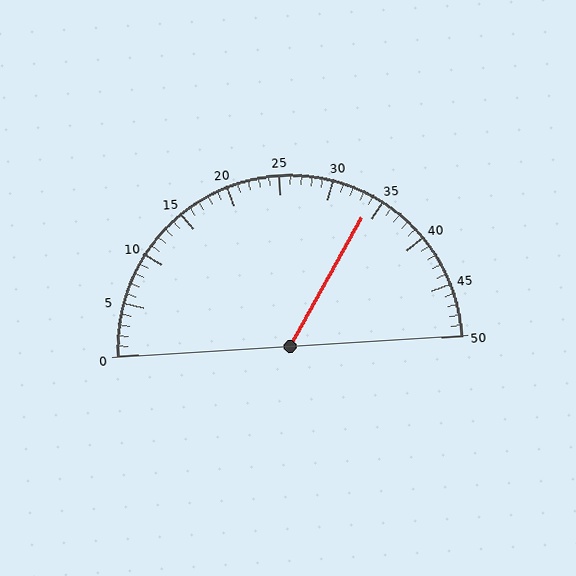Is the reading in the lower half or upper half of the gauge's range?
The reading is in the upper half of the range (0 to 50).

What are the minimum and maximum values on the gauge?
The gauge ranges from 0 to 50.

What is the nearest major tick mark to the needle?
The nearest major tick mark is 35.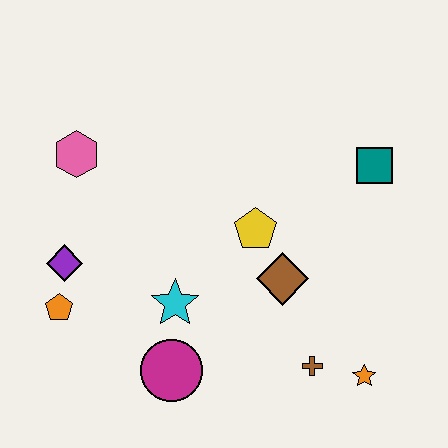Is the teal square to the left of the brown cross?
No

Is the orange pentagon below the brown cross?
No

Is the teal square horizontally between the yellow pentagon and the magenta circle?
No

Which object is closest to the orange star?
The brown cross is closest to the orange star.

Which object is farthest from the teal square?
The orange pentagon is farthest from the teal square.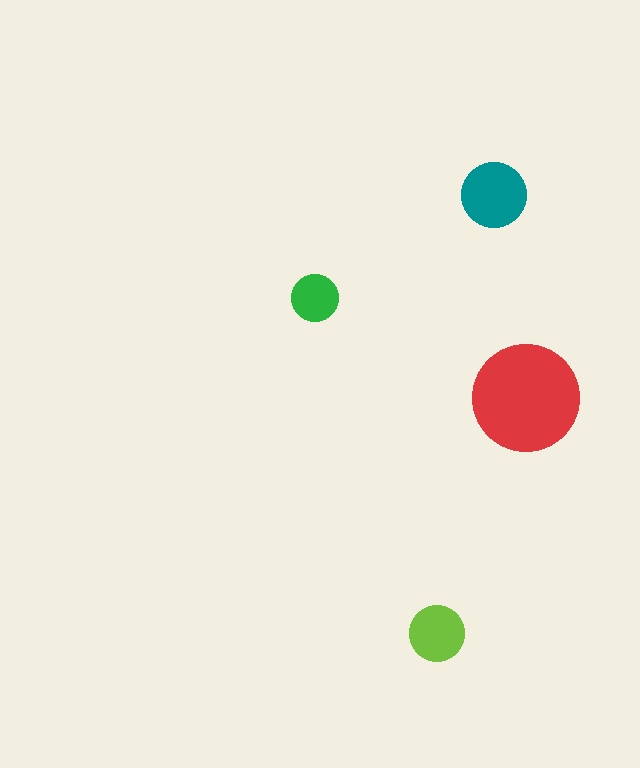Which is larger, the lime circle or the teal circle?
The teal one.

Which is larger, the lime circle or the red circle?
The red one.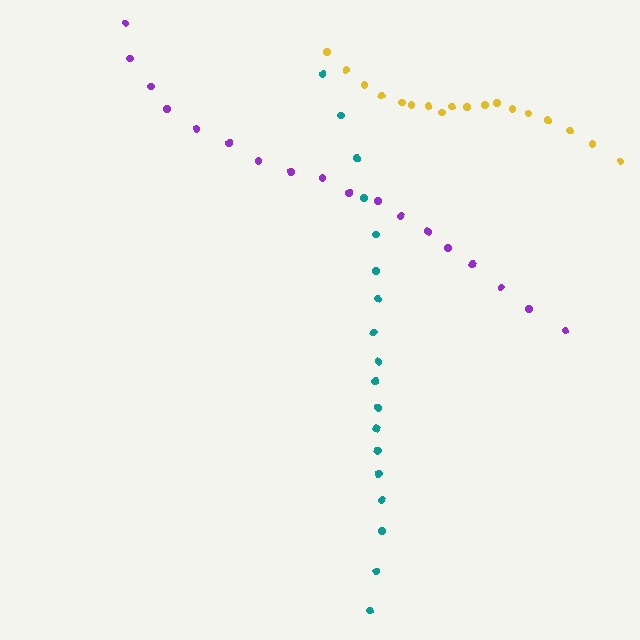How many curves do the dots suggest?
There are 3 distinct paths.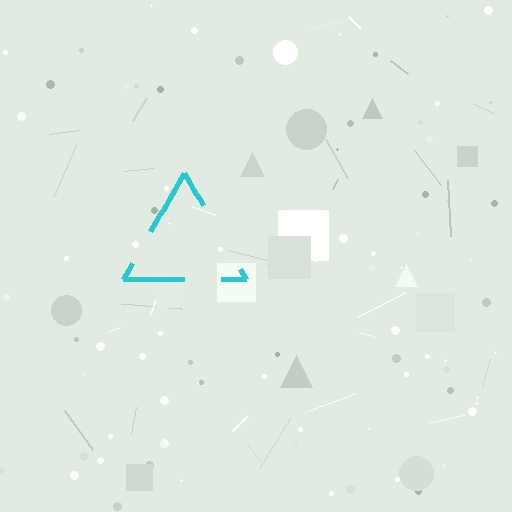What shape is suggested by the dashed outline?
The dashed outline suggests a triangle.